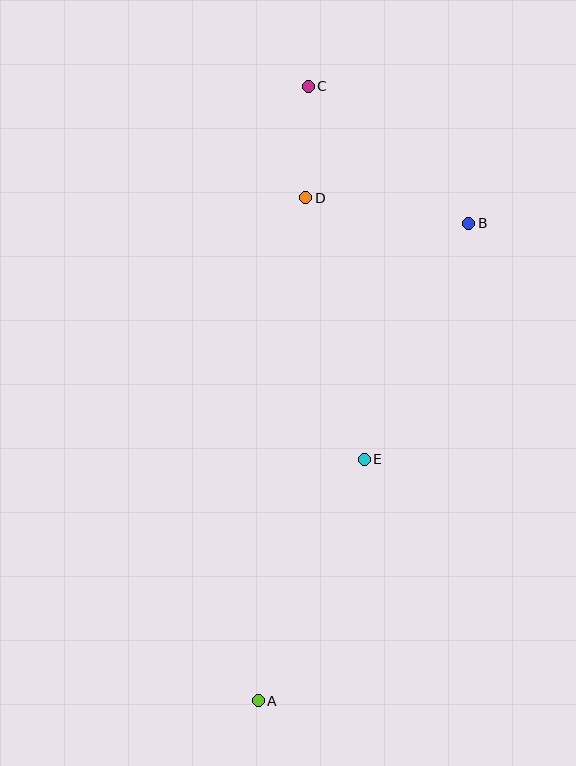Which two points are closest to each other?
Points C and D are closest to each other.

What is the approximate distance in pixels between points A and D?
The distance between A and D is approximately 505 pixels.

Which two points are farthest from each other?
Points A and C are farthest from each other.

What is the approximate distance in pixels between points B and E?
The distance between B and E is approximately 258 pixels.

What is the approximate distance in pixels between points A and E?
The distance between A and E is approximately 264 pixels.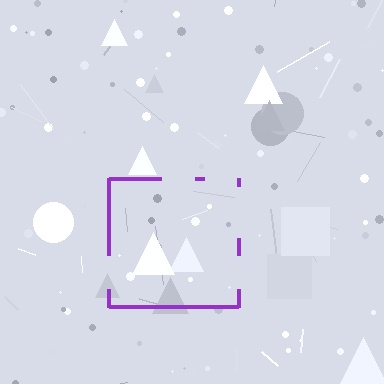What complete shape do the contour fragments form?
The contour fragments form a square.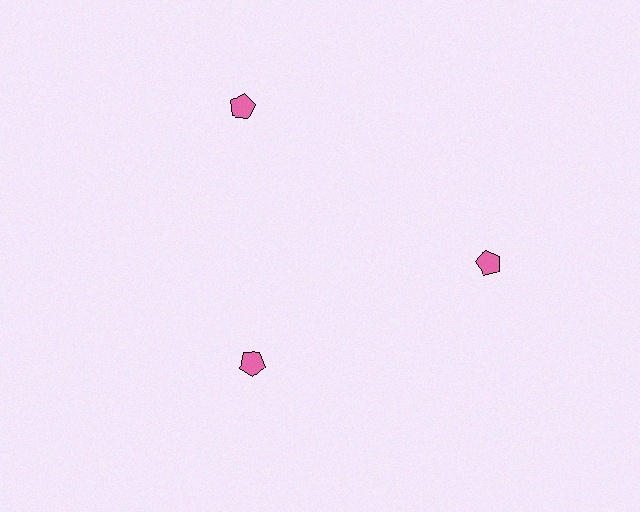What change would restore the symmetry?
The symmetry would be restored by moving it outward, back onto the ring so that all 3 pentagons sit at equal angles and equal distance from the center.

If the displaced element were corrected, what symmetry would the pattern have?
It would have 3-fold rotational symmetry — the pattern would map onto itself every 120 degrees.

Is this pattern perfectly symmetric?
No. The 3 pink pentagons are arranged in a ring, but one element near the 7 o'clock position is pulled inward toward the center, breaking the 3-fold rotational symmetry.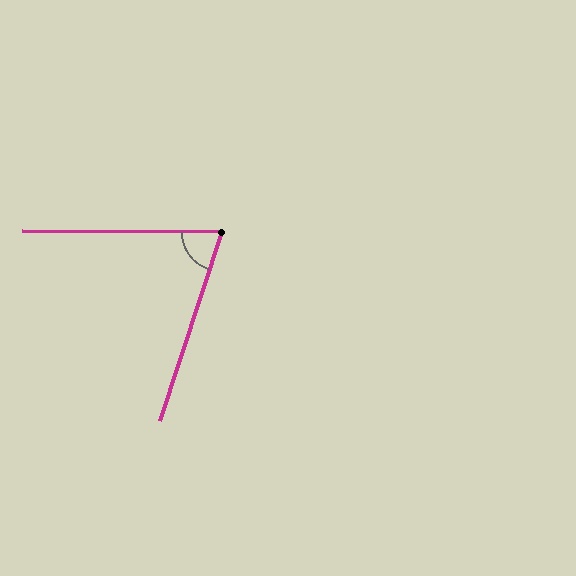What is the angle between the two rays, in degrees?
Approximately 72 degrees.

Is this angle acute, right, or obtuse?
It is acute.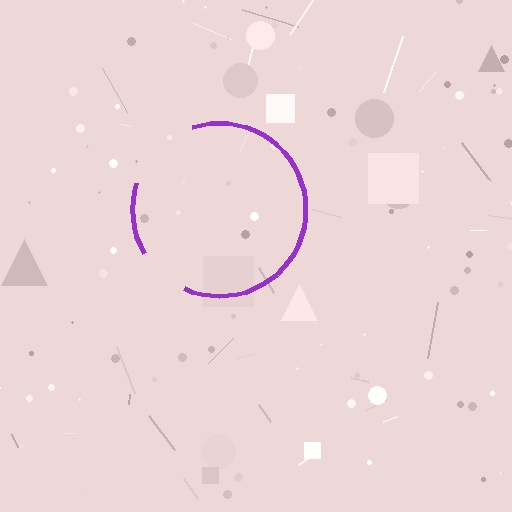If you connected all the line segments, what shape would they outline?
They would outline a circle.